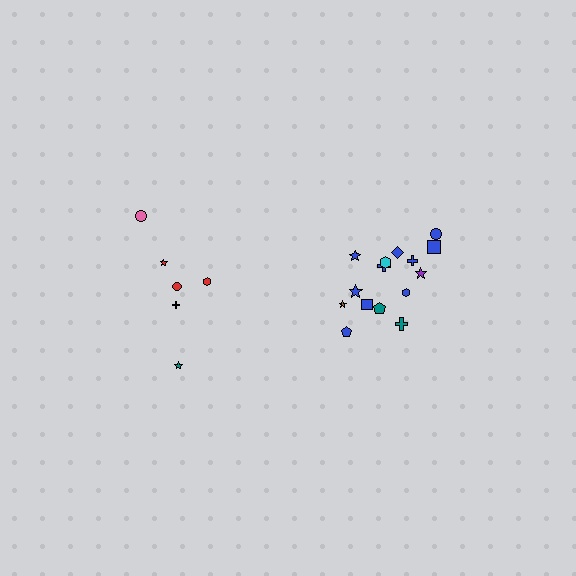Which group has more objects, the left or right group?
The right group.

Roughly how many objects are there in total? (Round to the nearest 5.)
Roughly 20 objects in total.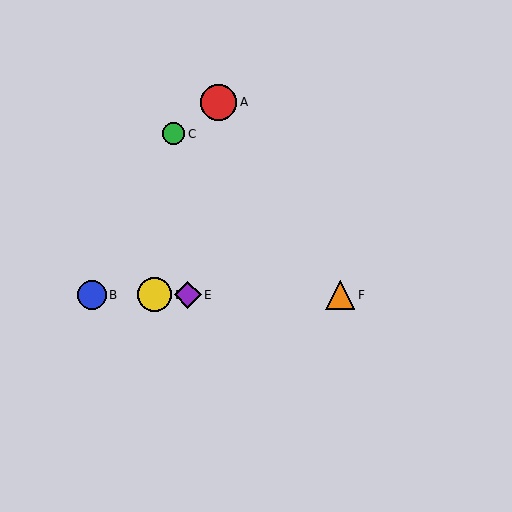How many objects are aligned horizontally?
4 objects (B, D, E, F) are aligned horizontally.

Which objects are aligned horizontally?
Objects B, D, E, F are aligned horizontally.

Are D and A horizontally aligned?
No, D is at y≈295 and A is at y≈102.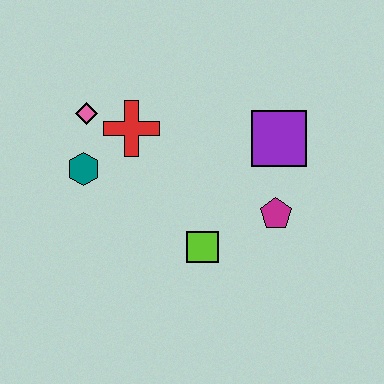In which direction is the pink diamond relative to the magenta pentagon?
The pink diamond is to the left of the magenta pentagon.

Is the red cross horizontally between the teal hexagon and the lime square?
Yes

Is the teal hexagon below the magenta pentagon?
No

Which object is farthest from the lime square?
The pink diamond is farthest from the lime square.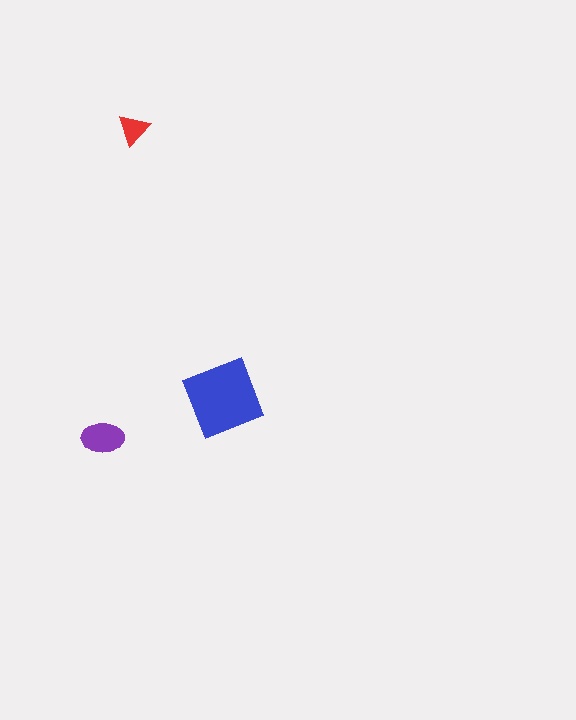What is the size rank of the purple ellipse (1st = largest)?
2nd.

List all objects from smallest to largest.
The red triangle, the purple ellipse, the blue square.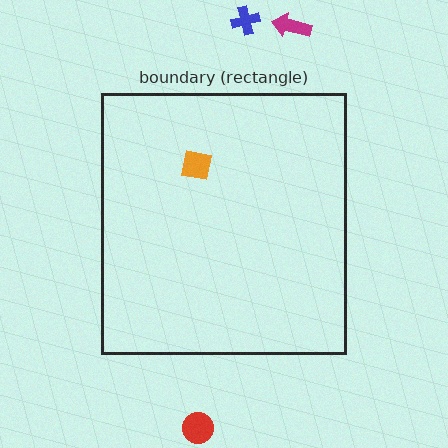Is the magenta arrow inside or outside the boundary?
Outside.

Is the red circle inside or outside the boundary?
Outside.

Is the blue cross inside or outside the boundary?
Outside.